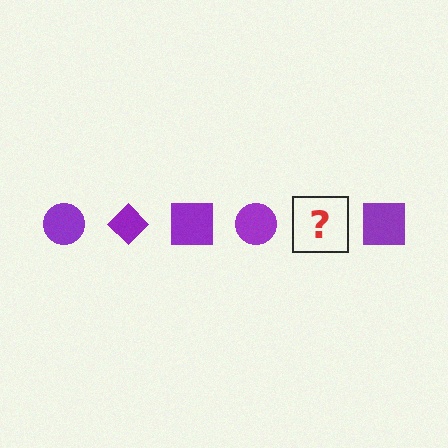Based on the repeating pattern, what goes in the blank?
The blank should be a purple diamond.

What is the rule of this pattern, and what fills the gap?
The rule is that the pattern cycles through circle, diamond, square shapes in purple. The gap should be filled with a purple diamond.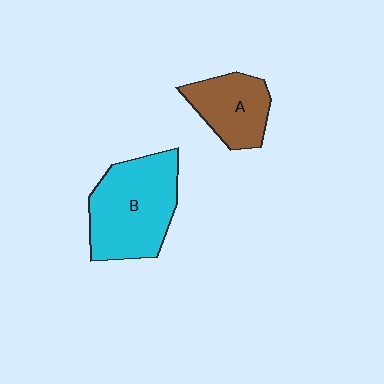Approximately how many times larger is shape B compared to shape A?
Approximately 1.7 times.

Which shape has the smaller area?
Shape A (brown).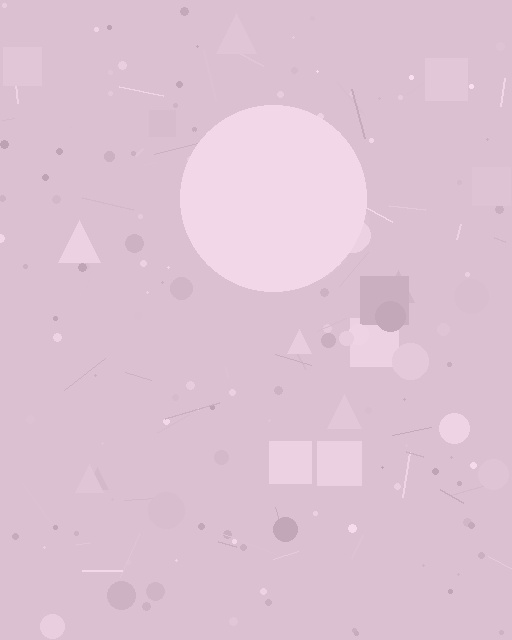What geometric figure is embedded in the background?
A circle is embedded in the background.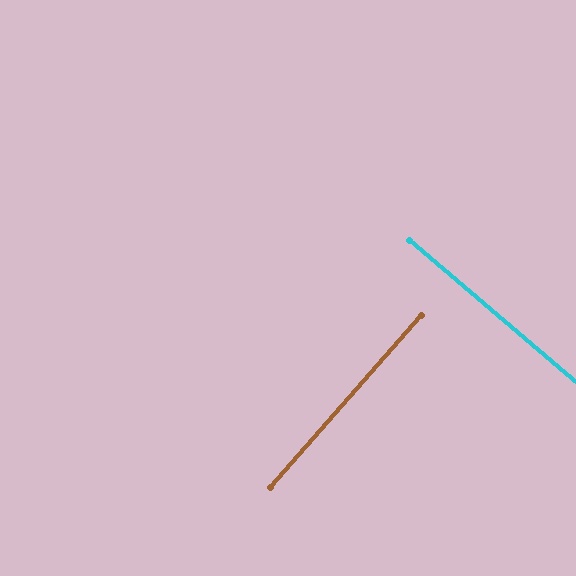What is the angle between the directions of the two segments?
Approximately 89 degrees.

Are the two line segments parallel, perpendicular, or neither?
Perpendicular — they meet at approximately 89°.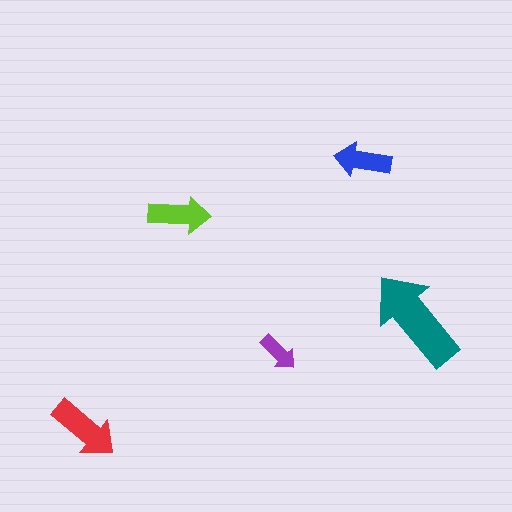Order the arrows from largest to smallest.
the teal one, the red one, the lime one, the blue one, the purple one.